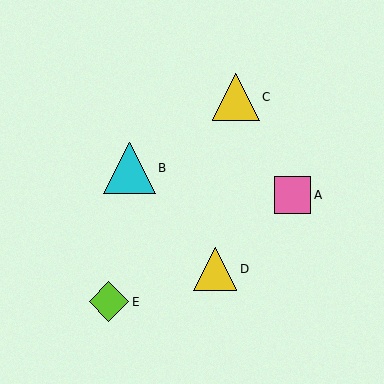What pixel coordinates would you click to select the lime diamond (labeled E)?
Click at (109, 302) to select the lime diamond E.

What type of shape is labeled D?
Shape D is a yellow triangle.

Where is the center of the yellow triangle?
The center of the yellow triangle is at (215, 269).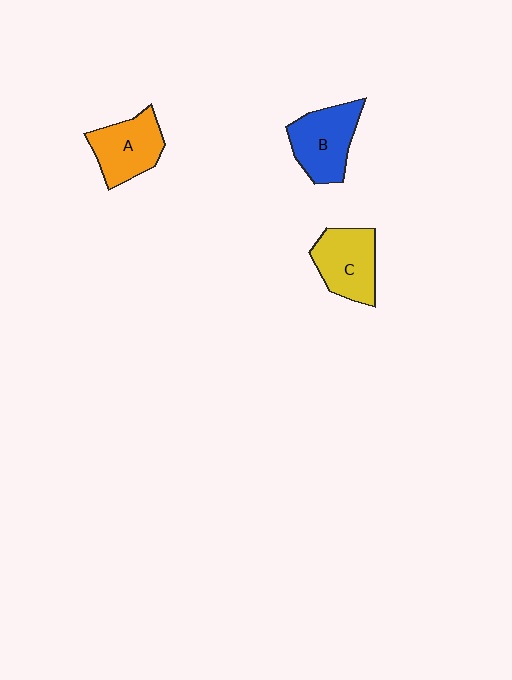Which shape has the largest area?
Shape B (blue).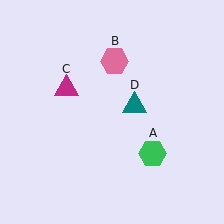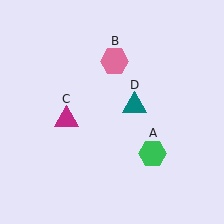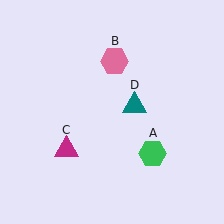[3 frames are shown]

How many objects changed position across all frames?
1 object changed position: magenta triangle (object C).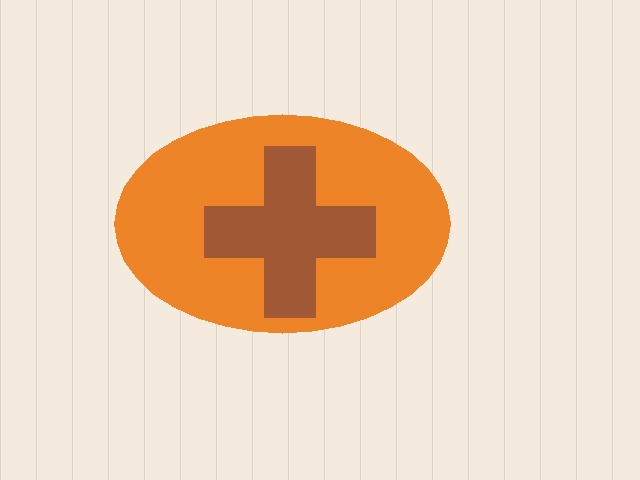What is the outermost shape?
The orange ellipse.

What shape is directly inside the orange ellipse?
The brown cross.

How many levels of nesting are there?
2.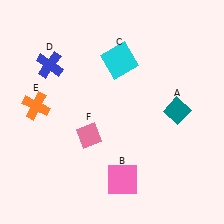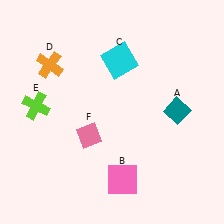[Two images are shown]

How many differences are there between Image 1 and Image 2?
There are 2 differences between the two images.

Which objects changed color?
D changed from blue to orange. E changed from orange to lime.